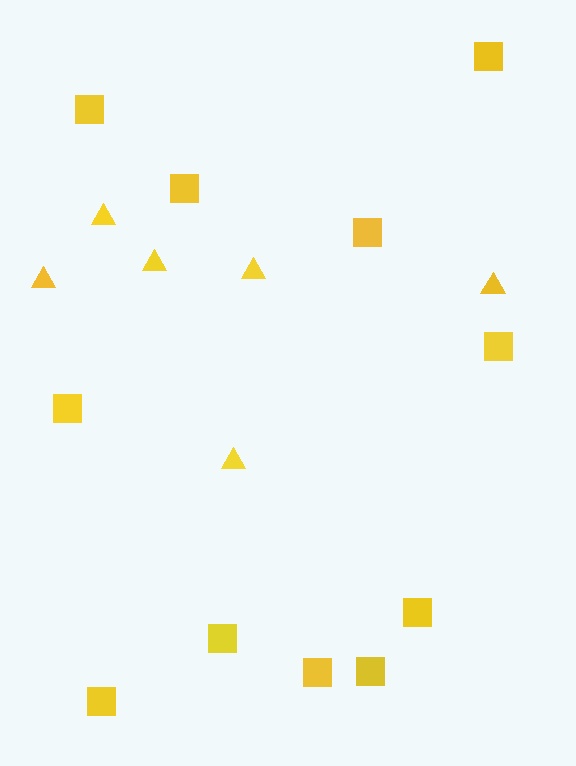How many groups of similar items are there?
There are 2 groups: one group of triangles (6) and one group of squares (11).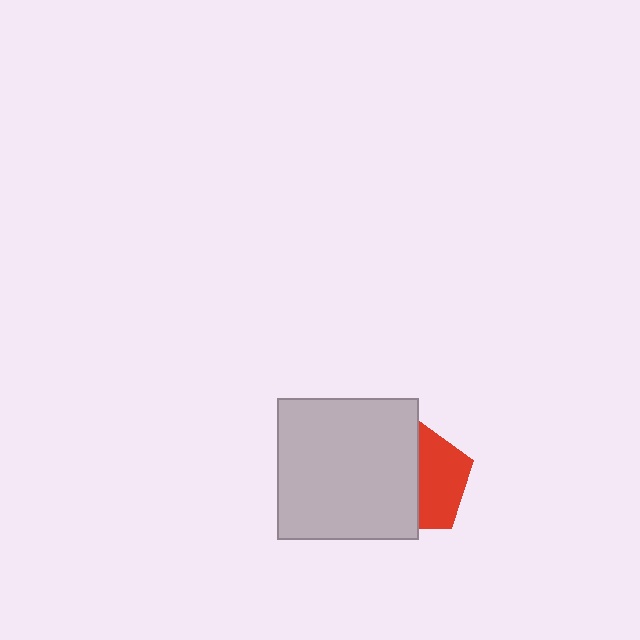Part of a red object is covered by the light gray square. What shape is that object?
It is a pentagon.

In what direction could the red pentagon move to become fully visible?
The red pentagon could move right. That would shift it out from behind the light gray square entirely.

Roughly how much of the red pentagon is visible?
About half of it is visible (roughly 45%).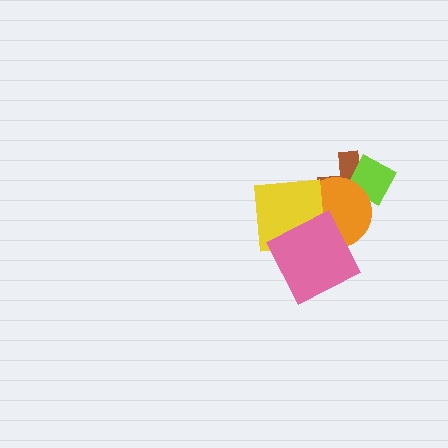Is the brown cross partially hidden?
Yes, it is partially covered by another shape.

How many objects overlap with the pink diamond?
2 objects overlap with the pink diamond.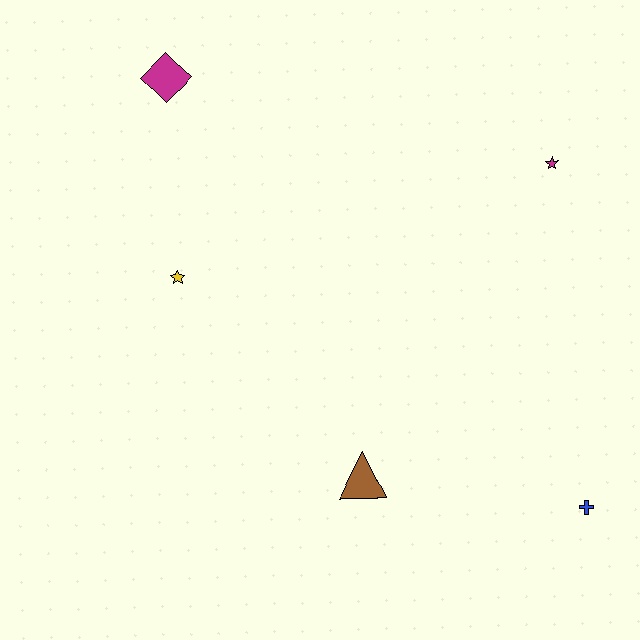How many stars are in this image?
There are 2 stars.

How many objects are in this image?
There are 5 objects.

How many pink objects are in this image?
There are no pink objects.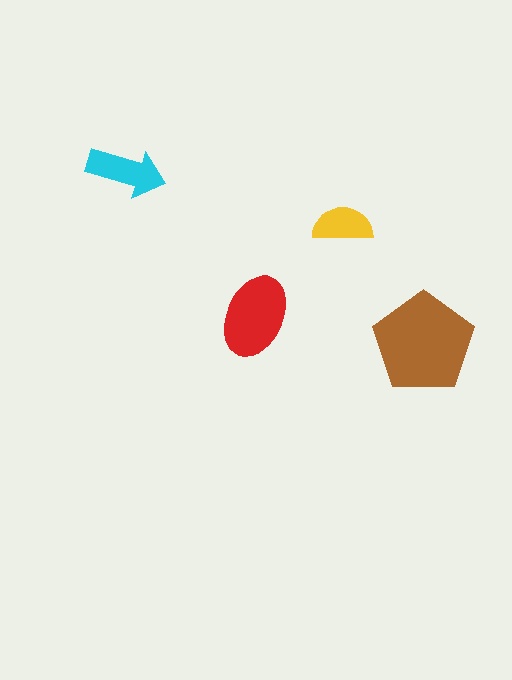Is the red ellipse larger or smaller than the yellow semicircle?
Larger.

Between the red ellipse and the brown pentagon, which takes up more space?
The brown pentagon.